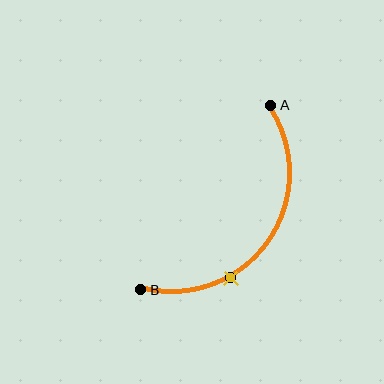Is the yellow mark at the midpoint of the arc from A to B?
No. The yellow mark lies on the arc but is closer to endpoint B. The arc midpoint would be at the point on the curve equidistant along the arc from both A and B.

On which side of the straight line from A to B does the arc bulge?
The arc bulges below and to the right of the straight line connecting A and B.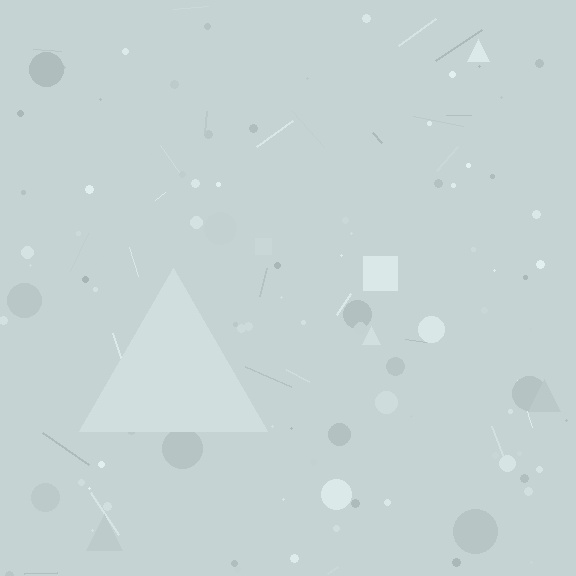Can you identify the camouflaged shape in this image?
The camouflaged shape is a triangle.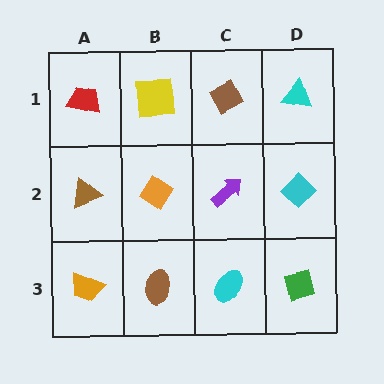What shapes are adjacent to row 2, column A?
A red trapezoid (row 1, column A), an orange trapezoid (row 3, column A), an orange diamond (row 2, column B).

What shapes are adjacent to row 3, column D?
A cyan diamond (row 2, column D), a cyan ellipse (row 3, column C).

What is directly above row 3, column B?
An orange diamond.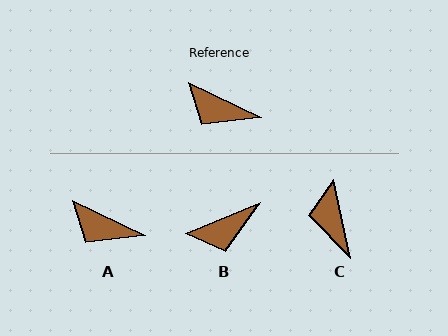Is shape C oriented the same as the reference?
No, it is off by about 52 degrees.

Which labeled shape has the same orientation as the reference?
A.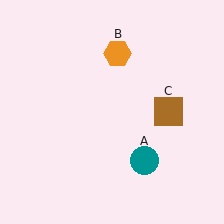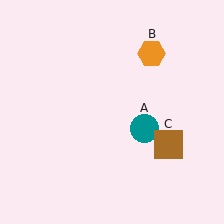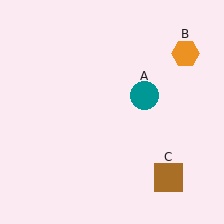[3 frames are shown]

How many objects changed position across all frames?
3 objects changed position: teal circle (object A), orange hexagon (object B), brown square (object C).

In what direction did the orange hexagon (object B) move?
The orange hexagon (object B) moved right.